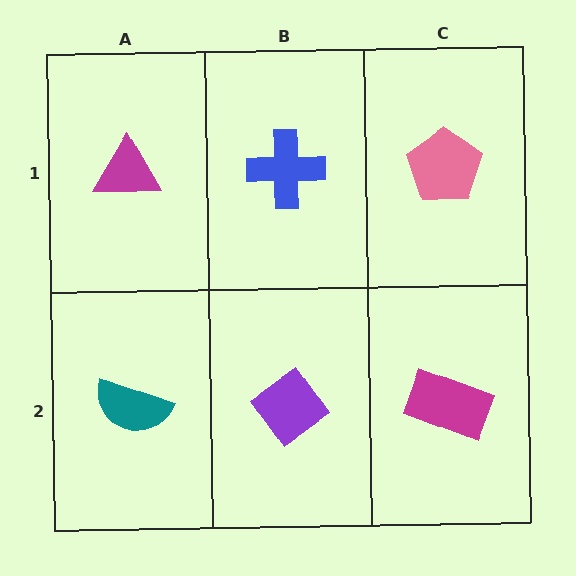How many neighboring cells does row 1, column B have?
3.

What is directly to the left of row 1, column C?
A blue cross.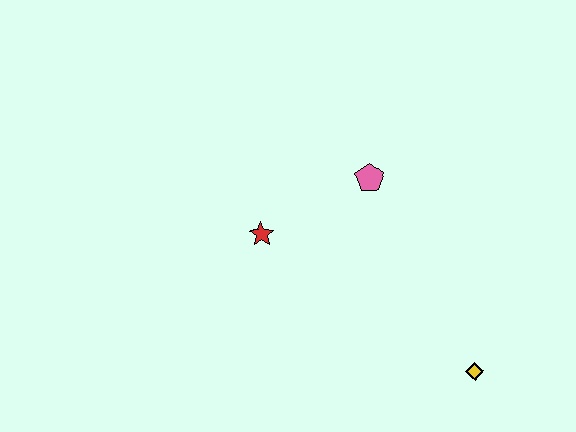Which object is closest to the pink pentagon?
The red star is closest to the pink pentagon.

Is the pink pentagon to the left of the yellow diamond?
Yes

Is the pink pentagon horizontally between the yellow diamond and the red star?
Yes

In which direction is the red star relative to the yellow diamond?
The red star is to the left of the yellow diamond.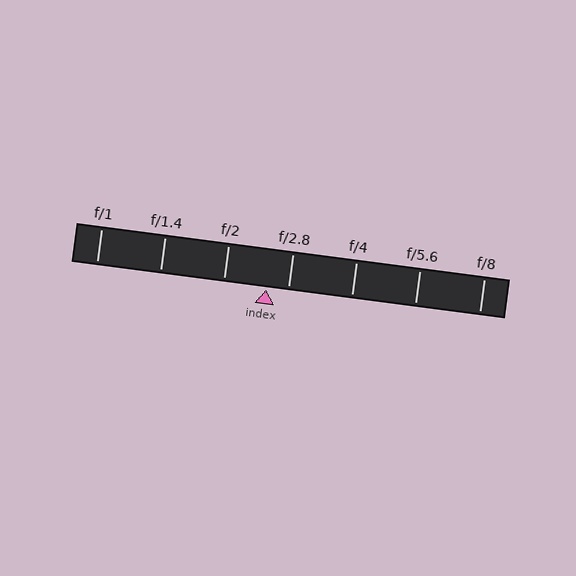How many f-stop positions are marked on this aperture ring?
There are 7 f-stop positions marked.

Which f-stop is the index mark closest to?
The index mark is closest to f/2.8.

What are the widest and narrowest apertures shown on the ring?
The widest aperture shown is f/1 and the narrowest is f/8.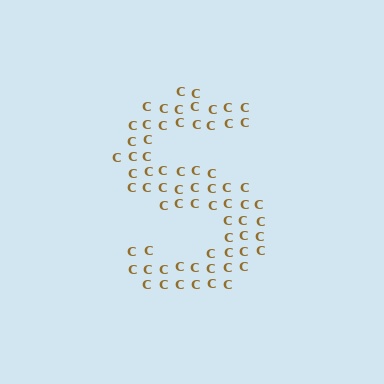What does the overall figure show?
The overall figure shows the letter S.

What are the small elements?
The small elements are letter C's.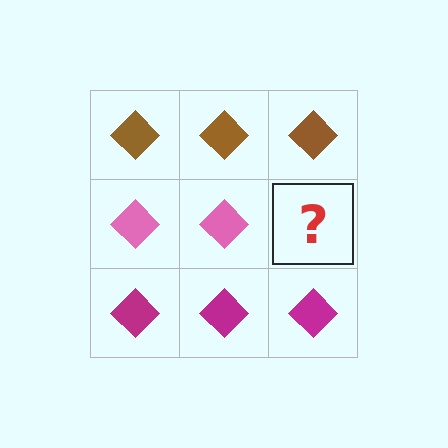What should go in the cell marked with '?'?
The missing cell should contain a pink diamond.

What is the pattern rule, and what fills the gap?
The rule is that each row has a consistent color. The gap should be filled with a pink diamond.